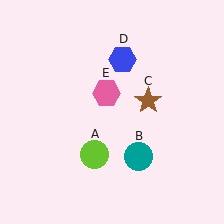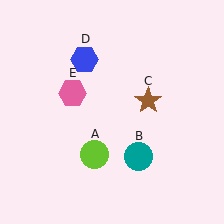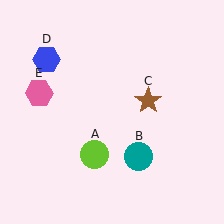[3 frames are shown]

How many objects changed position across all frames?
2 objects changed position: blue hexagon (object D), pink hexagon (object E).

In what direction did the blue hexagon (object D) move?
The blue hexagon (object D) moved left.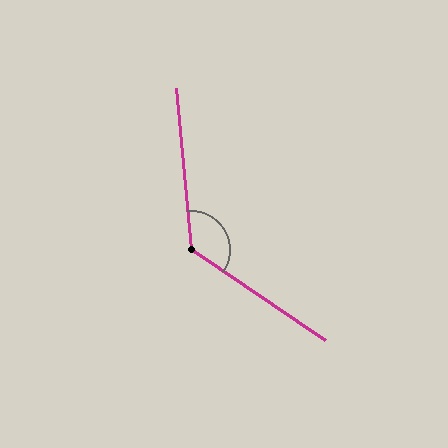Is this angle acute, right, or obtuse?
It is obtuse.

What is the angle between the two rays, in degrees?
Approximately 129 degrees.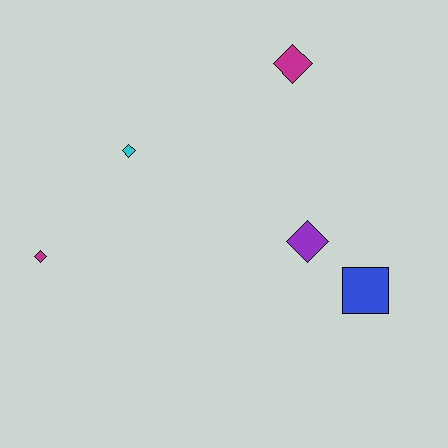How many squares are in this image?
There is 1 square.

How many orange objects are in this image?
There are no orange objects.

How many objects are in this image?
There are 5 objects.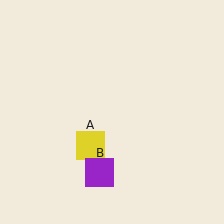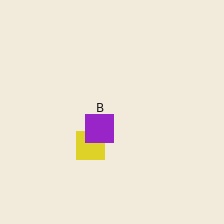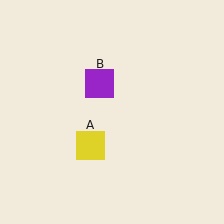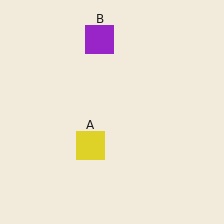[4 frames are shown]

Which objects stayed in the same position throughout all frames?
Yellow square (object A) remained stationary.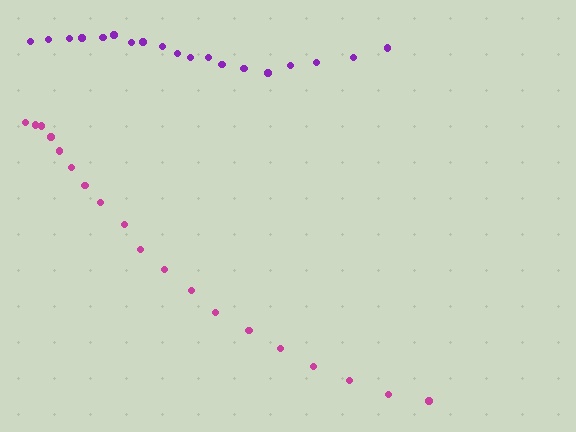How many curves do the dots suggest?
There are 2 distinct paths.